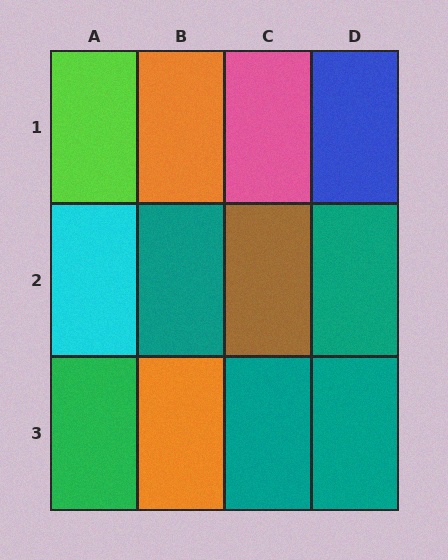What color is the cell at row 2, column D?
Teal.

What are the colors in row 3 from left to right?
Green, orange, teal, teal.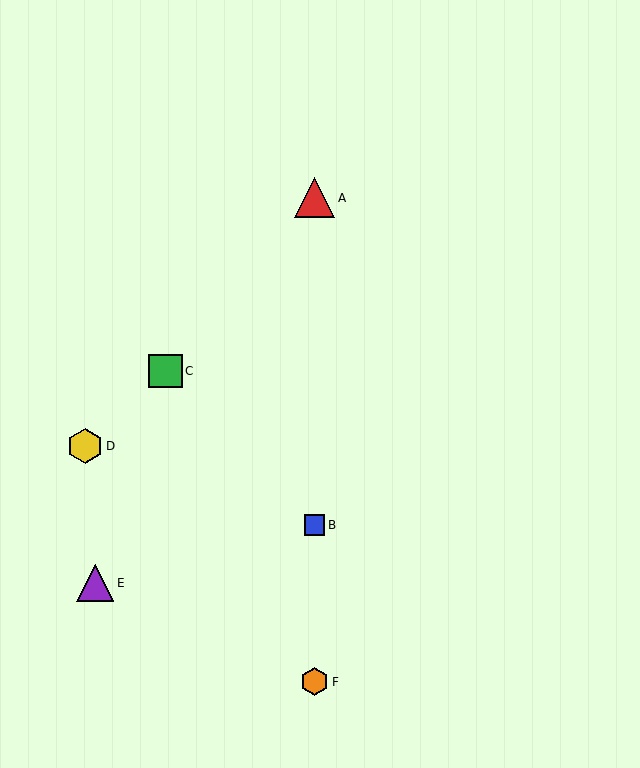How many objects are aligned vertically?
3 objects (A, B, F) are aligned vertically.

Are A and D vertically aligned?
No, A is at x≈315 and D is at x≈85.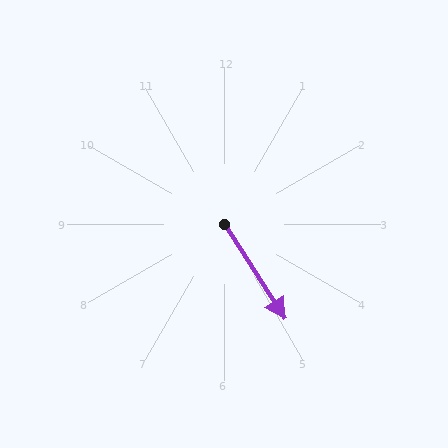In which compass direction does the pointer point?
Southeast.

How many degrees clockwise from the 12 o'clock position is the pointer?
Approximately 147 degrees.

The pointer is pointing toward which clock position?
Roughly 5 o'clock.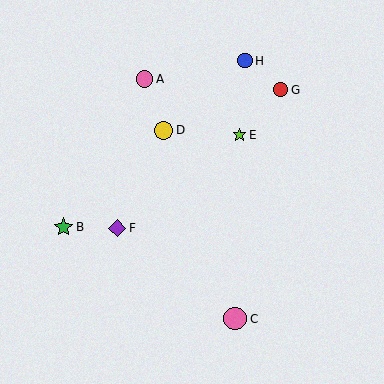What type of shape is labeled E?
Shape E is a lime star.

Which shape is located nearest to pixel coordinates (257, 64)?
The blue circle (labeled H) at (245, 61) is nearest to that location.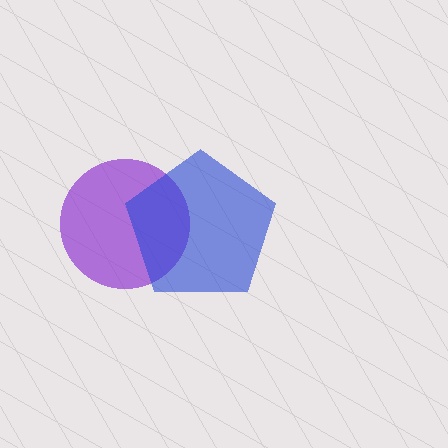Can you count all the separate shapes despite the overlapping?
Yes, there are 2 separate shapes.